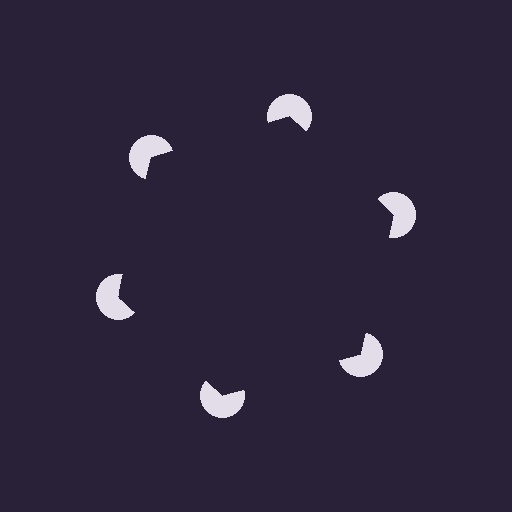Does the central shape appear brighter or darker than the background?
It typically appears slightly darker than the background, even though no actual brightness change is drawn.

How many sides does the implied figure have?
6 sides.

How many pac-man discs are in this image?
There are 6 — one at each vertex of the illusory hexagon.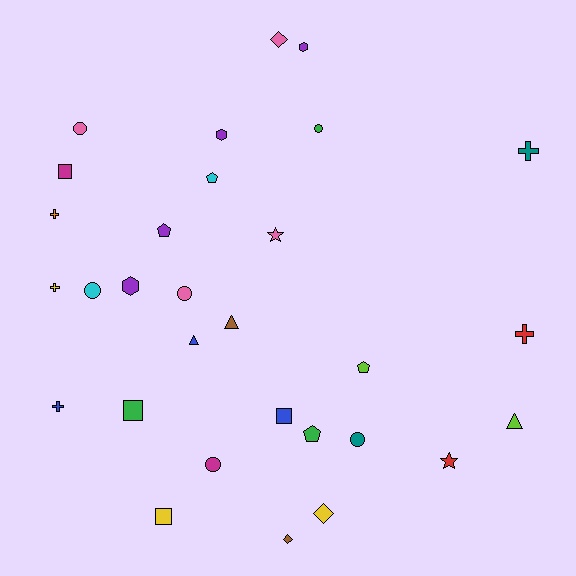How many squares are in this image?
There are 4 squares.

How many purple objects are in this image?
There are 4 purple objects.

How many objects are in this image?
There are 30 objects.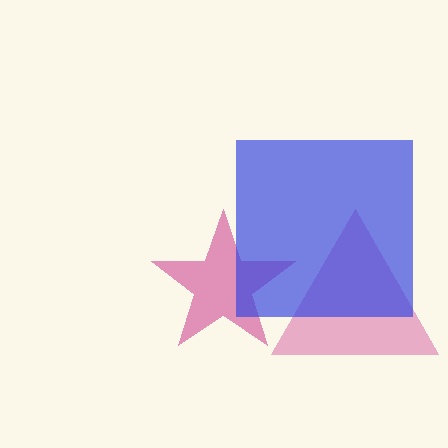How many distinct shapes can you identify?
There are 3 distinct shapes: a pink triangle, a magenta star, a blue square.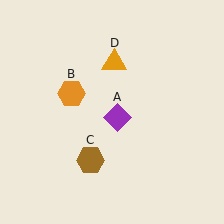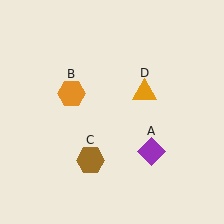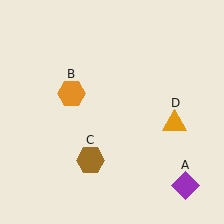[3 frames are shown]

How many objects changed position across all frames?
2 objects changed position: purple diamond (object A), orange triangle (object D).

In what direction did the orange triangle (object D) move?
The orange triangle (object D) moved down and to the right.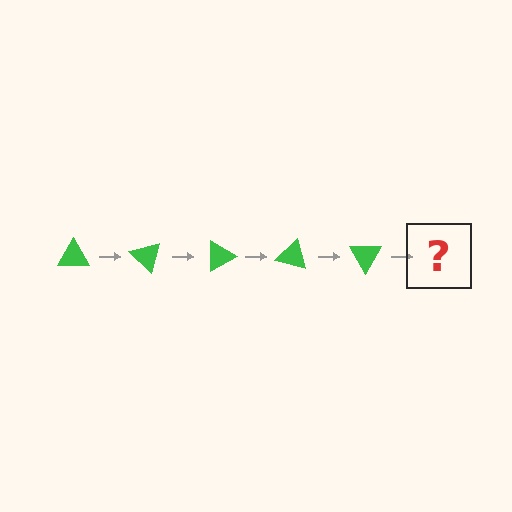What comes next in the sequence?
The next element should be a green triangle rotated 225 degrees.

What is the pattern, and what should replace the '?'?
The pattern is that the triangle rotates 45 degrees each step. The '?' should be a green triangle rotated 225 degrees.